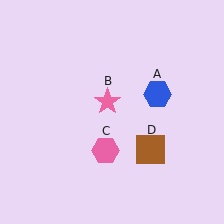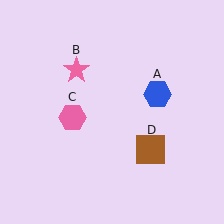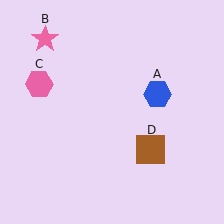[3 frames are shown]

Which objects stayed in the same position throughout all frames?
Blue hexagon (object A) and brown square (object D) remained stationary.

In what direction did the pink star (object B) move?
The pink star (object B) moved up and to the left.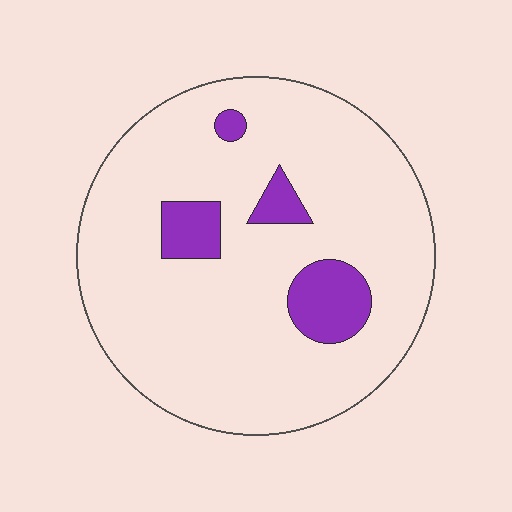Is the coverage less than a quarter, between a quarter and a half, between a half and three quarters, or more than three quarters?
Less than a quarter.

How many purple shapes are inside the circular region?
4.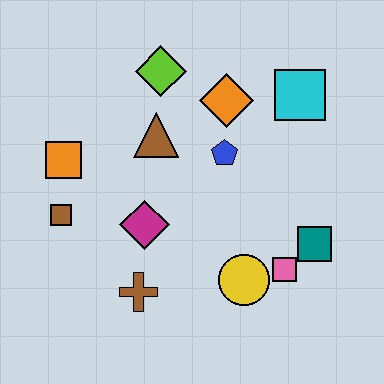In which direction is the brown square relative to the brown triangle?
The brown square is to the left of the brown triangle.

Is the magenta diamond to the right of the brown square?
Yes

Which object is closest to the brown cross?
The magenta diamond is closest to the brown cross.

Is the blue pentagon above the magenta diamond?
Yes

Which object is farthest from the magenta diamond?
The cyan square is farthest from the magenta diamond.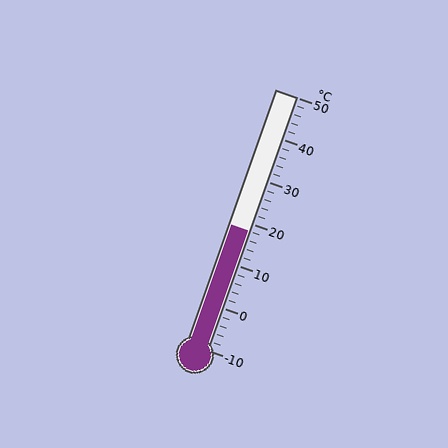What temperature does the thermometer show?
The thermometer shows approximately 18°C.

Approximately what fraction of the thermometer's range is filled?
The thermometer is filled to approximately 45% of its range.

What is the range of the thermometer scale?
The thermometer scale ranges from -10°C to 50°C.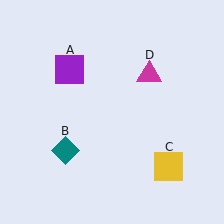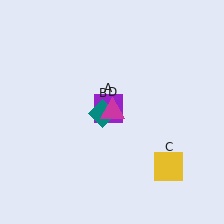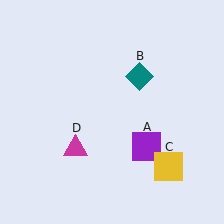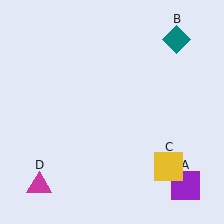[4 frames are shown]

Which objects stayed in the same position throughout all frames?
Yellow square (object C) remained stationary.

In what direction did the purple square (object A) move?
The purple square (object A) moved down and to the right.